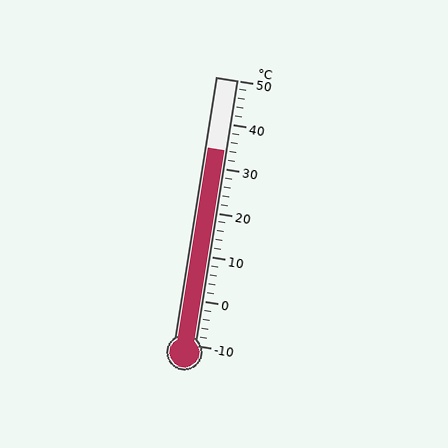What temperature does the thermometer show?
The thermometer shows approximately 34°C.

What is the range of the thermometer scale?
The thermometer scale ranges from -10°C to 50°C.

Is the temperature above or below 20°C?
The temperature is above 20°C.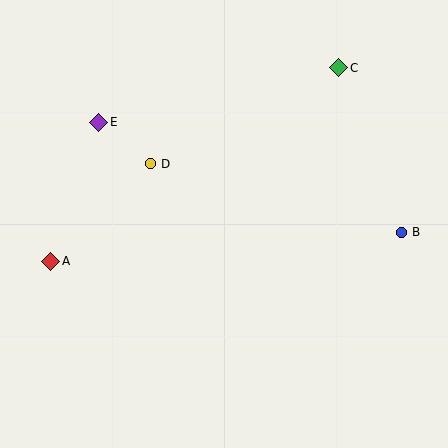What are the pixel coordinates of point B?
Point B is at (401, 232).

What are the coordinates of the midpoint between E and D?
The midpoint between E and D is at (125, 143).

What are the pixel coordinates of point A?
Point A is at (51, 261).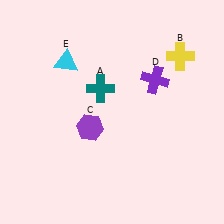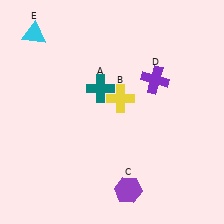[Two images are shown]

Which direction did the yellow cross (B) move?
The yellow cross (B) moved left.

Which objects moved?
The objects that moved are: the yellow cross (B), the purple hexagon (C), the cyan triangle (E).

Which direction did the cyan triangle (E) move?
The cyan triangle (E) moved left.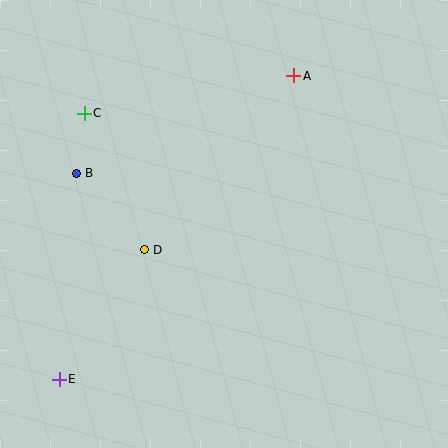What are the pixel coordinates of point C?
Point C is at (84, 113).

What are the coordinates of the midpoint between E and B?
The midpoint between E and B is at (68, 276).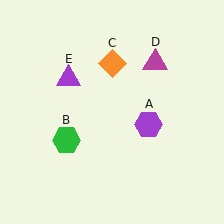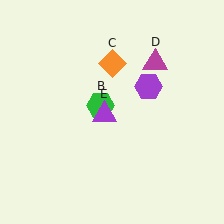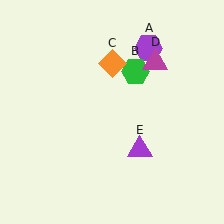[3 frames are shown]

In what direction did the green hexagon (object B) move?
The green hexagon (object B) moved up and to the right.